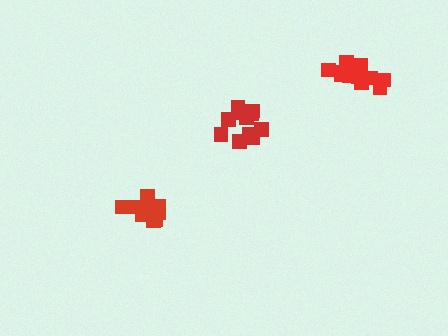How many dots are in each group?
Group 1: 11 dots, Group 2: 13 dots, Group 3: 10 dots (34 total).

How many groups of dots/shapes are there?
There are 3 groups.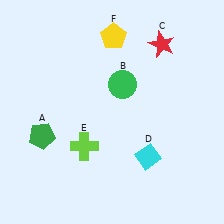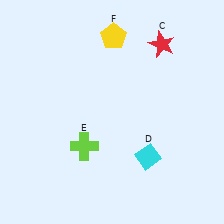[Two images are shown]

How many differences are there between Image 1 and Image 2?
There are 2 differences between the two images.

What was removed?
The green pentagon (A), the green circle (B) were removed in Image 2.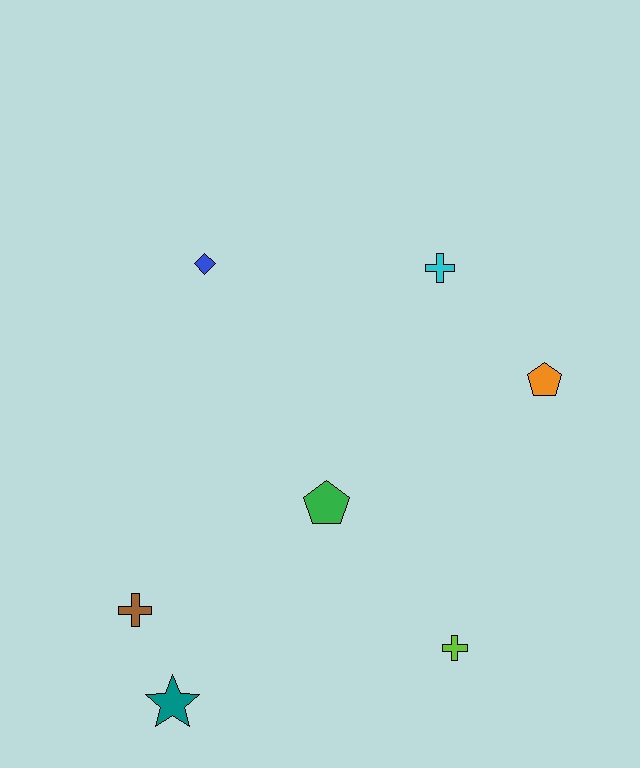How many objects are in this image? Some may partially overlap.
There are 7 objects.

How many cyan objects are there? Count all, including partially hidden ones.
There is 1 cyan object.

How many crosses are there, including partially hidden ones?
There are 3 crosses.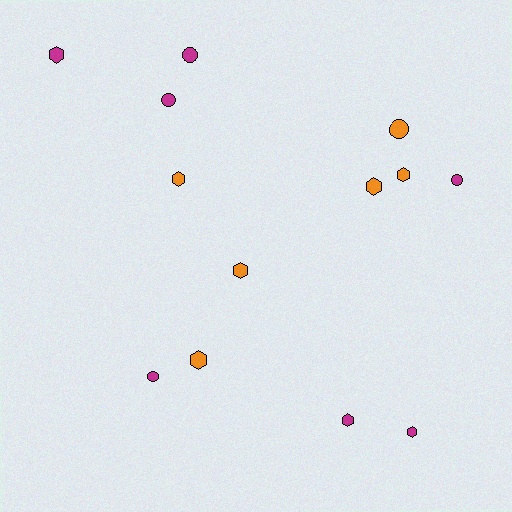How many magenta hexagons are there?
There are 3 magenta hexagons.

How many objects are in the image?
There are 13 objects.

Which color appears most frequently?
Magenta, with 7 objects.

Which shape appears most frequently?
Hexagon, with 8 objects.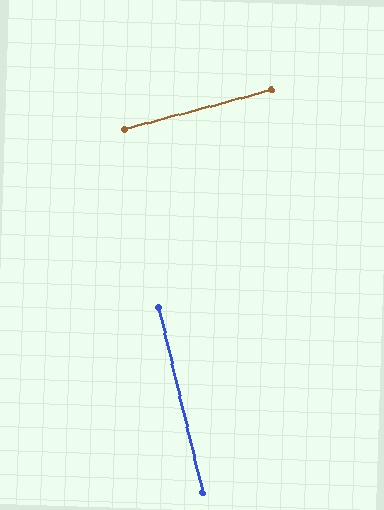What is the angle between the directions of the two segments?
Approximately 88 degrees.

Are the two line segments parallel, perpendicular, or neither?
Perpendicular — they meet at approximately 88°.